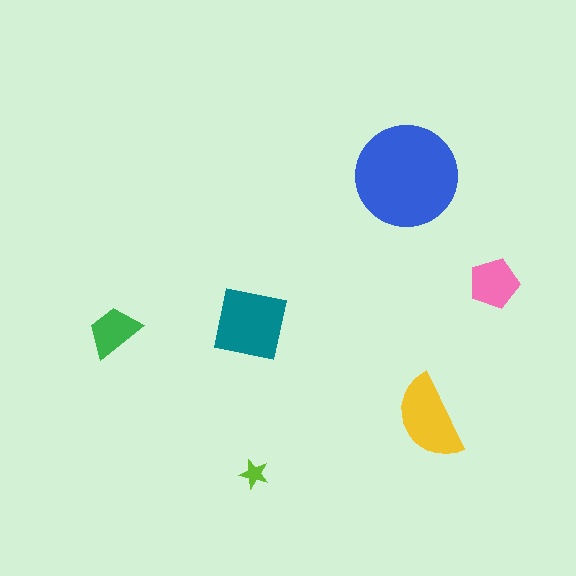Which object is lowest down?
The lime star is bottommost.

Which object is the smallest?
The lime star.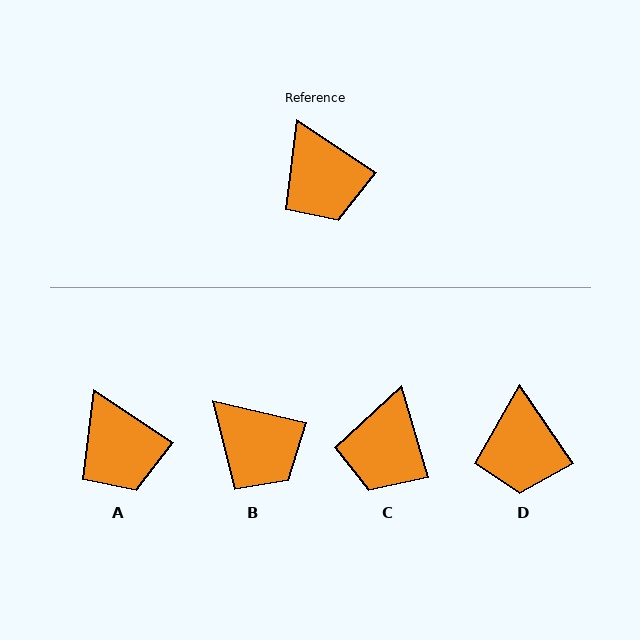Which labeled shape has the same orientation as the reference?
A.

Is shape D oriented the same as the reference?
No, it is off by about 23 degrees.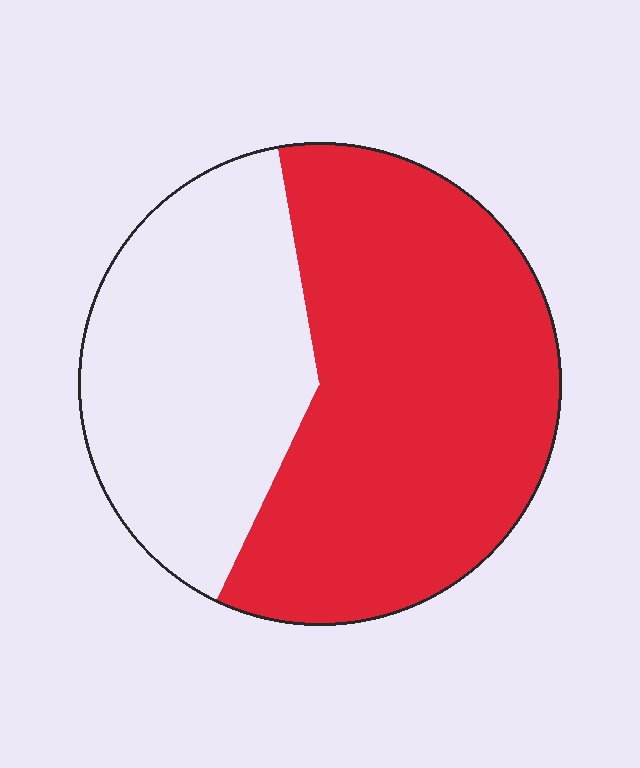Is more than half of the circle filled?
Yes.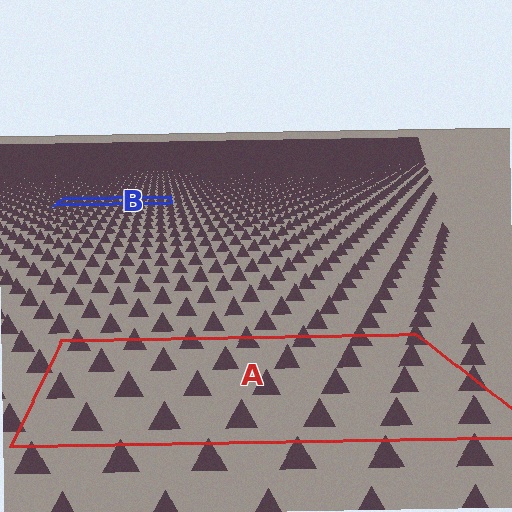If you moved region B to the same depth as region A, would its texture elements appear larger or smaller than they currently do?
They would appear larger. At a closer depth, the same texture elements are projected at a bigger on-screen size.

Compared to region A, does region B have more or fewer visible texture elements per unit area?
Region B has more texture elements per unit area — they are packed more densely because it is farther away.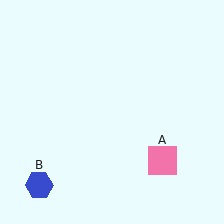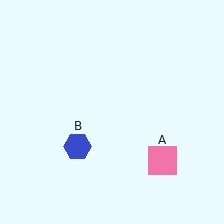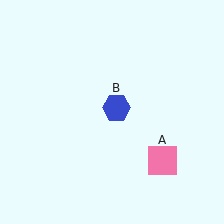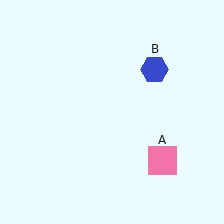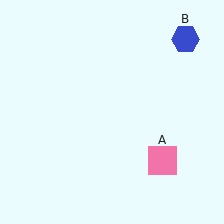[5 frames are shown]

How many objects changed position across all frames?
1 object changed position: blue hexagon (object B).